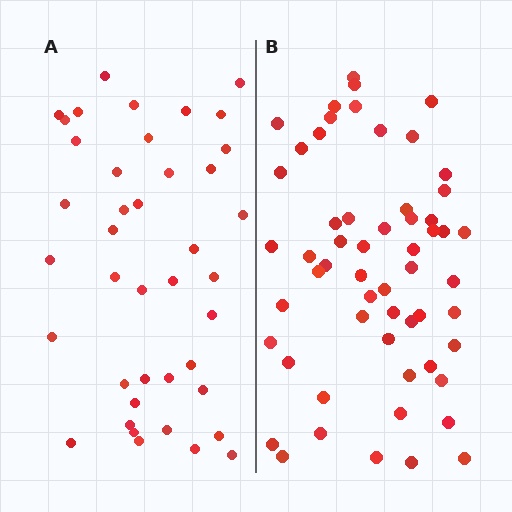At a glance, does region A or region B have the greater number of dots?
Region B (the right region) has more dots.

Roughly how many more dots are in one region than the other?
Region B has approximately 15 more dots than region A.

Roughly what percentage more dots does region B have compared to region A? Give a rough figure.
About 40% more.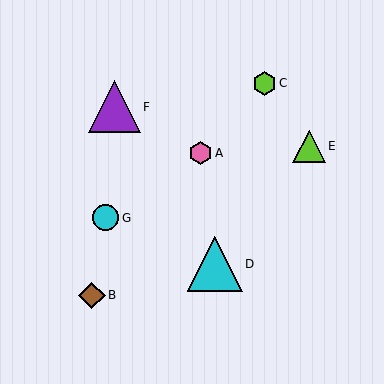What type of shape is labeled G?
Shape G is a cyan circle.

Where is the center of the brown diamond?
The center of the brown diamond is at (92, 295).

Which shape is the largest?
The cyan triangle (labeled D) is the largest.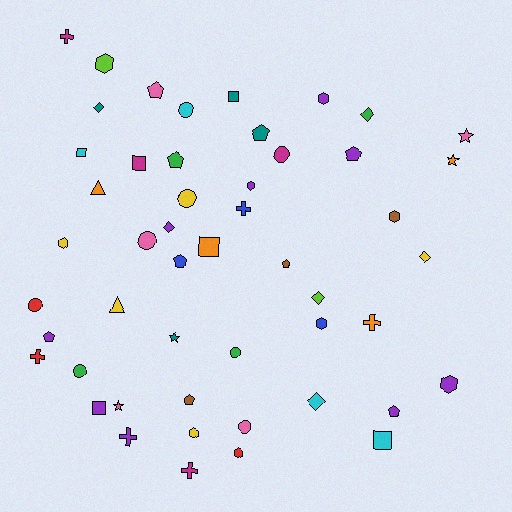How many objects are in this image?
There are 50 objects.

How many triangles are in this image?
There are 2 triangles.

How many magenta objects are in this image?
There are 4 magenta objects.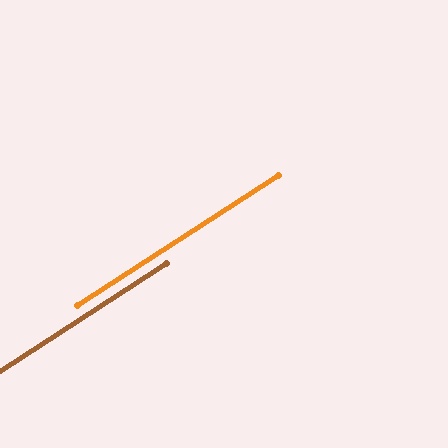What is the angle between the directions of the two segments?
Approximately 0 degrees.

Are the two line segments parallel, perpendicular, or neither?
Parallel — their directions differ by only 0.1°.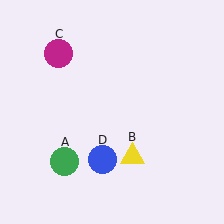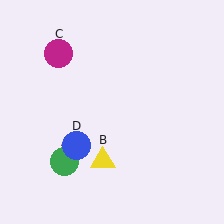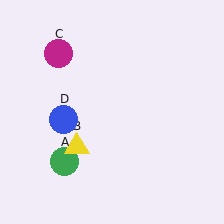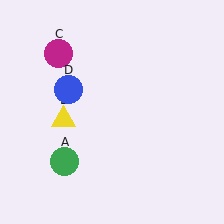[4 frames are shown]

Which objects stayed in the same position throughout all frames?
Green circle (object A) and magenta circle (object C) remained stationary.